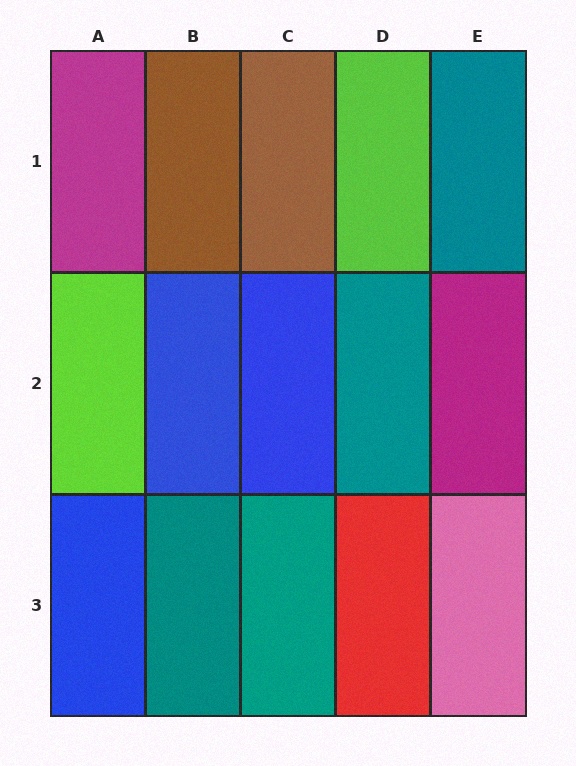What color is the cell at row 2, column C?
Blue.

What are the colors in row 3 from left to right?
Blue, teal, teal, red, pink.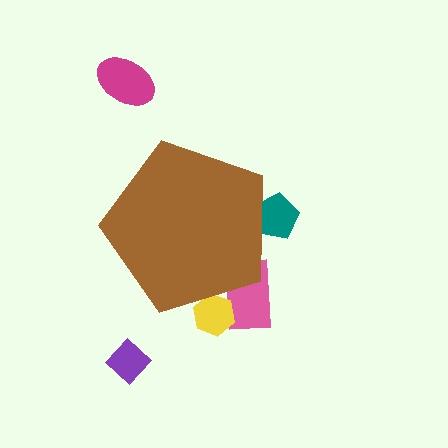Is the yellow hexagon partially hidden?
Yes, the yellow hexagon is partially hidden behind the brown pentagon.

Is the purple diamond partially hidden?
No, the purple diamond is fully visible.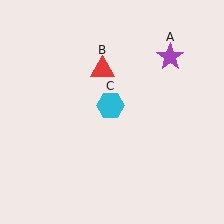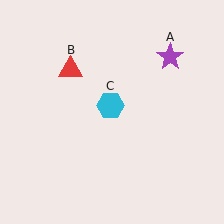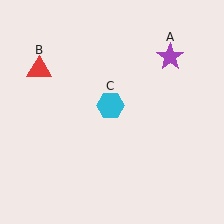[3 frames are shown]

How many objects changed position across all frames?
1 object changed position: red triangle (object B).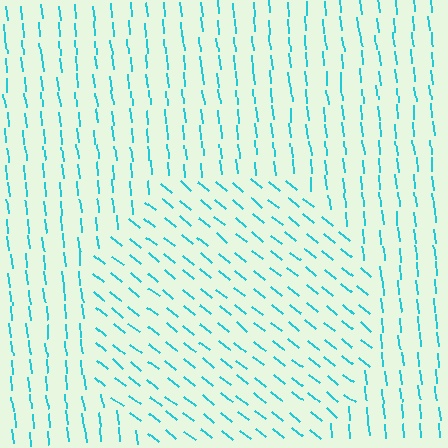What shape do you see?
I see a circle.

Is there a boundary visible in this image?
Yes, there is a texture boundary formed by a change in line orientation.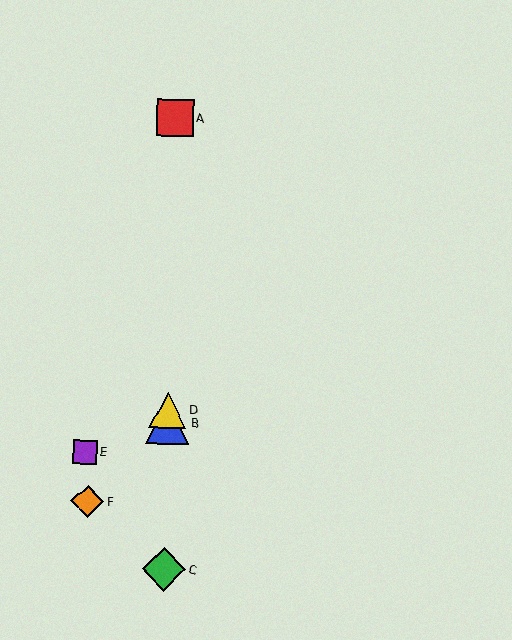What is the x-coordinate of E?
Object E is at x≈85.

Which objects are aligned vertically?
Objects A, B, C, D are aligned vertically.